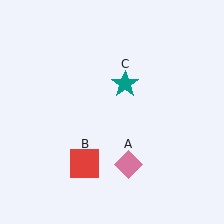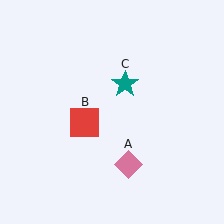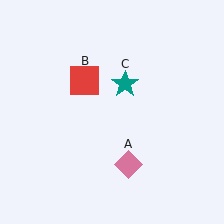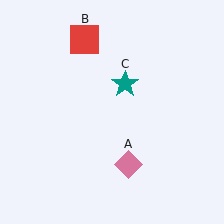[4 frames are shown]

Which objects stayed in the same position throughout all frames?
Pink diamond (object A) and teal star (object C) remained stationary.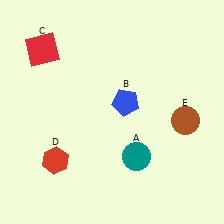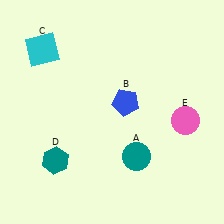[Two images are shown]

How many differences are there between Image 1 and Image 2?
There are 3 differences between the two images.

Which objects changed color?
C changed from red to cyan. D changed from red to teal. E changed from brown to pink.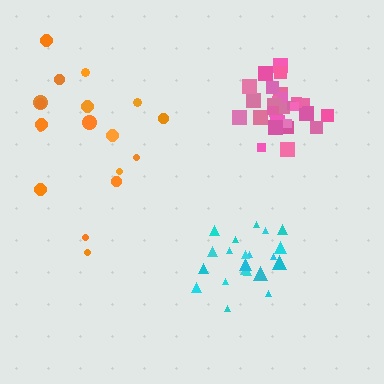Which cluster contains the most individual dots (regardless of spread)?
Pink (33).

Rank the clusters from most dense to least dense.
pink, cyan, orange.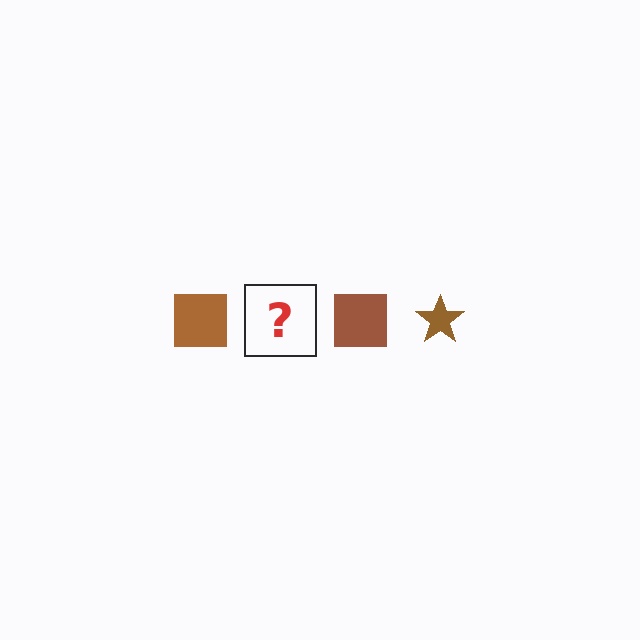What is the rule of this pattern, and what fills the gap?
The rule is that the pattern cycles through square, star shapes in brown. The gap should be filled with a brown star.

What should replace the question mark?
The question mark should be replaced with a brown star.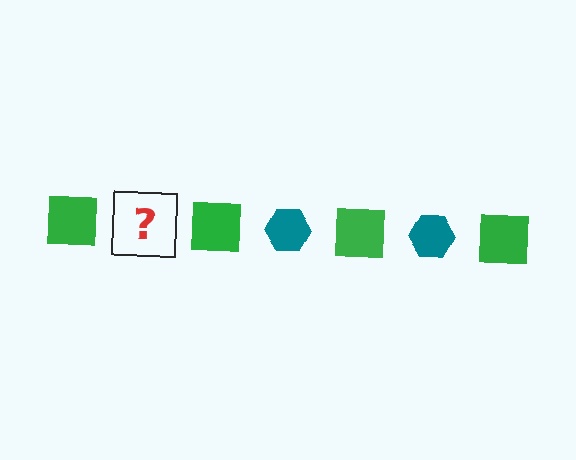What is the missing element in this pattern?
The missing element is a teal hexagon.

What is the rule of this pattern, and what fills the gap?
The rule is that the pattern alternates between green square and teal hexagon. The gap should be filled with a teal hexagon.